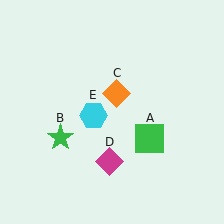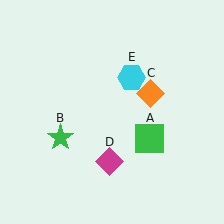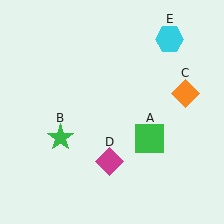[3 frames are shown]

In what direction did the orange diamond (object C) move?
The orange diamond (object C) moved right.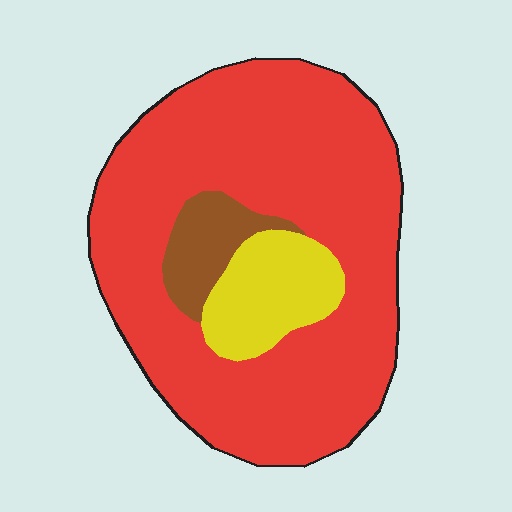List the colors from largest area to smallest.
From largest to smallest: red, yellow, brown.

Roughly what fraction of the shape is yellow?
Yellow covers 13% of the shape.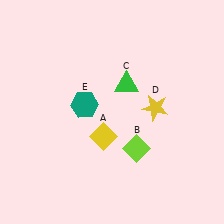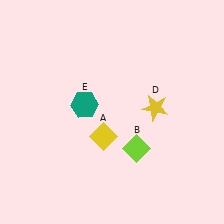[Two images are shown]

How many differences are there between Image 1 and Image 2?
There is 1 difference between the two images.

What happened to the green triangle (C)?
The green triangle (C) was removed in Image 2. It was in the top-right area of Image 1.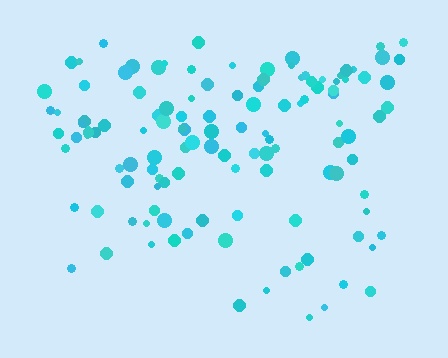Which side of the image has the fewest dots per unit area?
The bottom.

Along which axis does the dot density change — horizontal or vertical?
Vertical.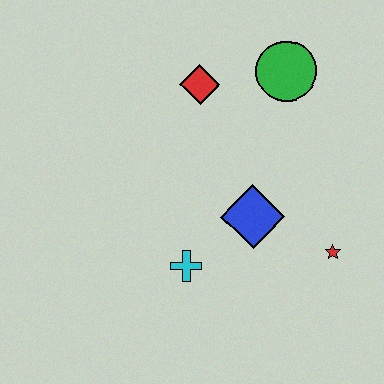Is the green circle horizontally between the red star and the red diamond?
Yes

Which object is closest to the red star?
The blue diamond is closest to the red star.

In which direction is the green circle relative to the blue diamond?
The green circle is above the blue diamond.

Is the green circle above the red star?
Yes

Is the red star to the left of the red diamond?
No